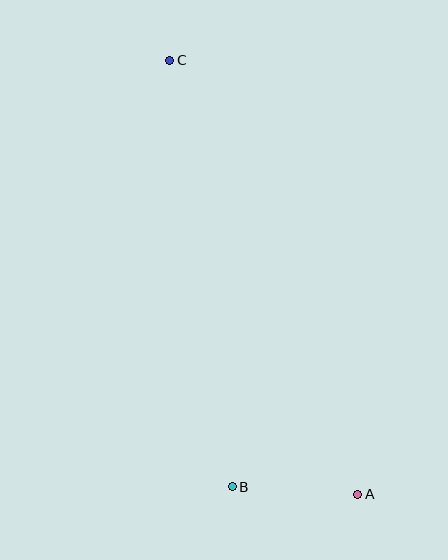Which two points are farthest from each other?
Points A and C are farthest from each other.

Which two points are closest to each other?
Points A and B are closest to each other.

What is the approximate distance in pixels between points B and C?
The distance between B and C is approximately 431 pixels.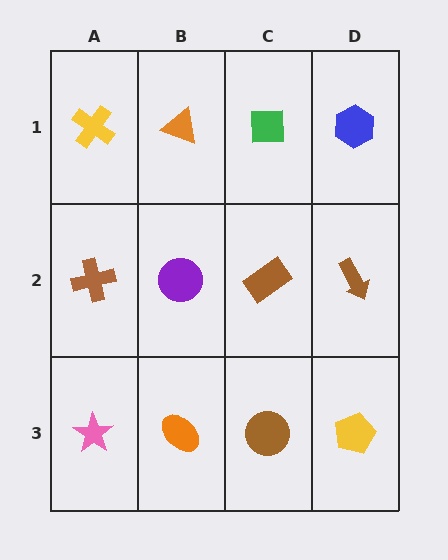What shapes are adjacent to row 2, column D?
A blue hexagon (row 1, column D), a yellow pentagon (row 3, column D), a brown rectangle (row 2, column C).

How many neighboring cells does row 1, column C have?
3.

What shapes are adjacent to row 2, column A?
A yellow cross (row 1, column A), a pink star (row 3, column A), a purple circle (row 2, column B).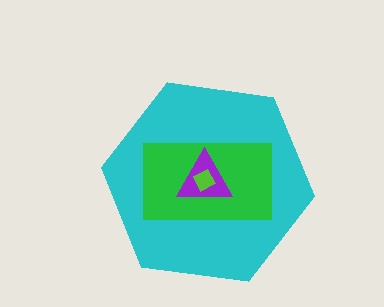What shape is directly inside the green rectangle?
The purple triangle.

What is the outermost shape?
The cyan hexagon.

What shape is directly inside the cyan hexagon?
The green rectangle.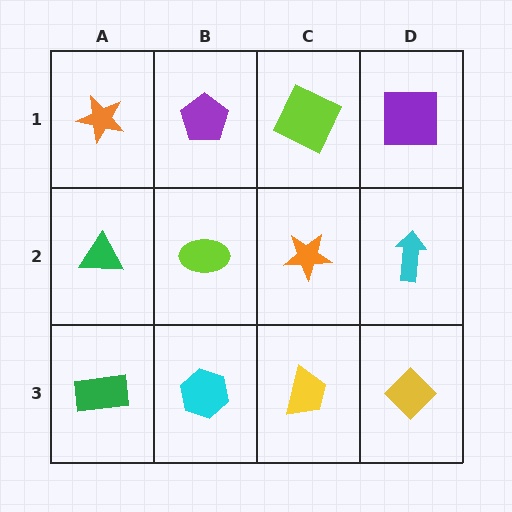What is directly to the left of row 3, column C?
A cyan hexagon.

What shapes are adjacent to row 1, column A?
A green triangle (row 2, column A), a purple pentagon (row 1, column B).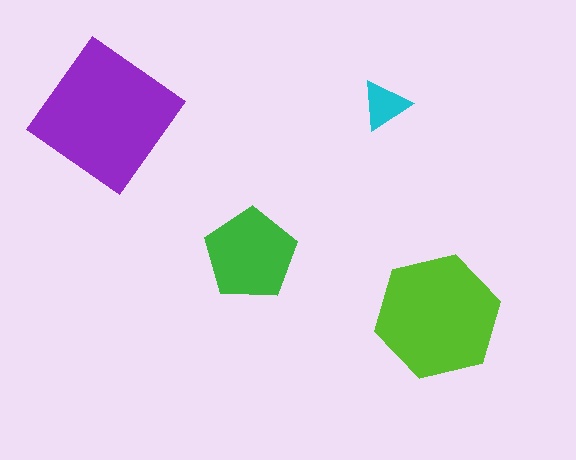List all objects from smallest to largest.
The cyan triangle, the green pentagon, the lime hexagon, the purple diamond.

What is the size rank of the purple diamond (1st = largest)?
1st.